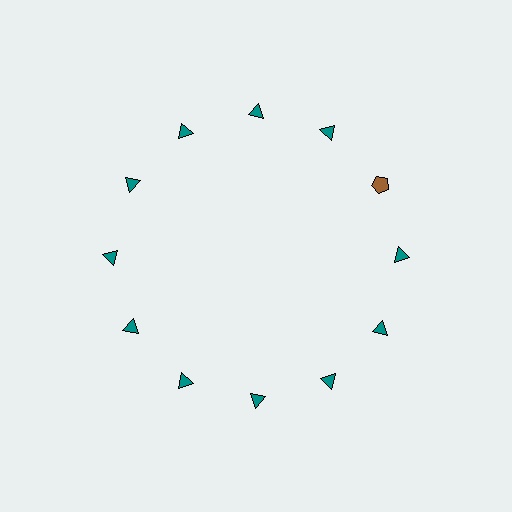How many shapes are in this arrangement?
There are 12 shapes arranged in a ring pattern.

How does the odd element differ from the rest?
It differs in both color (brown instead of teal) and shape (pentagon instead of triangle).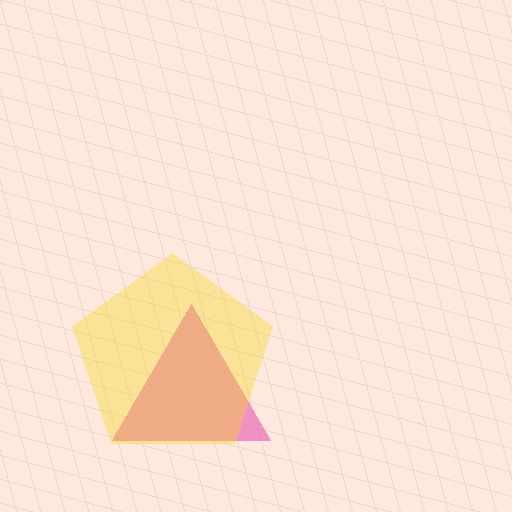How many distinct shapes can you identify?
There are 2 distinct shapes: a pink triangle, a yellow pentagon.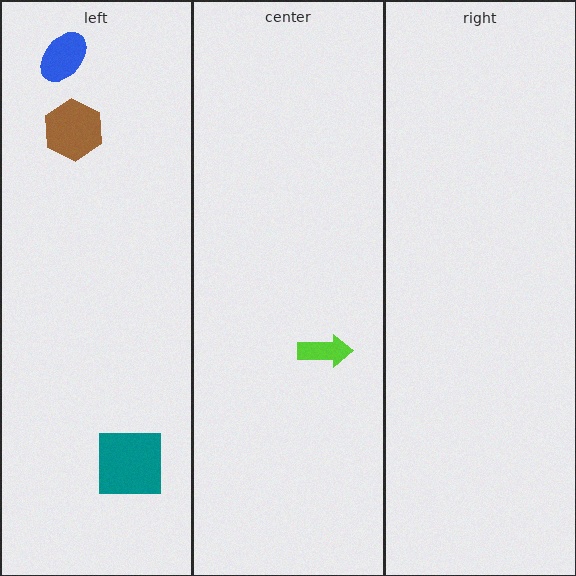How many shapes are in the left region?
3.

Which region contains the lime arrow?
The center region.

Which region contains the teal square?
The left region.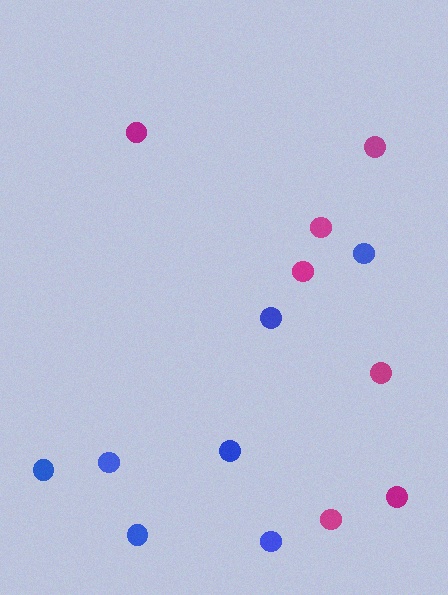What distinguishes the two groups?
There are 2 groups: one group of blue circles (7) and one group of magenta circles (7).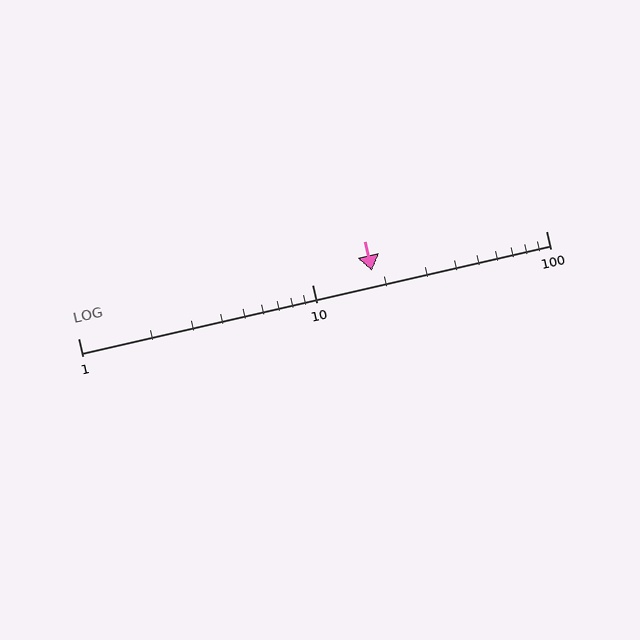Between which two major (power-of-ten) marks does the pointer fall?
The pointer is between 10 and 100.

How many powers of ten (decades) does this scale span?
The scale spans 2 decades, from 1 to 100.